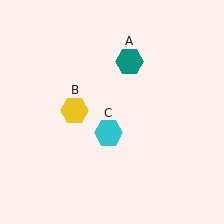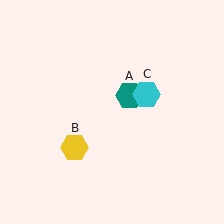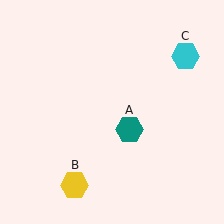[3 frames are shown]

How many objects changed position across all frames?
3 objects changed position: teal hexagon (object A), yellow hexagon (object B), cyan hexagon (object C).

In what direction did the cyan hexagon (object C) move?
The cyan hexagon (object C) moved up and to the right.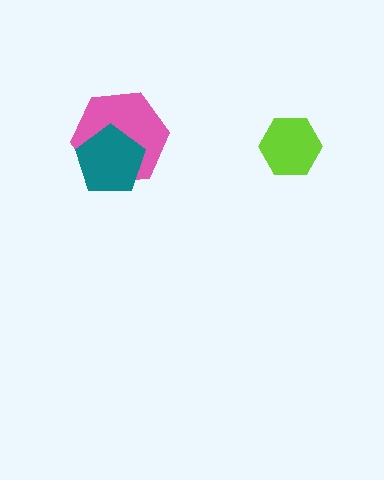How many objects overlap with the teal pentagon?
1 object overlaps with the teal pentagon.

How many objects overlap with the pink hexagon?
1 object overlaps with the pink hexagon.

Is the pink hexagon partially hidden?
Yes, it is partially covered by another shape.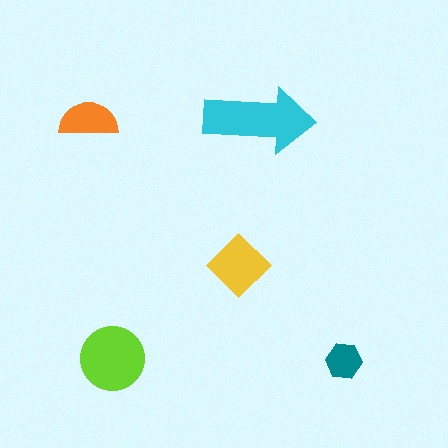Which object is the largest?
The cyan arrow.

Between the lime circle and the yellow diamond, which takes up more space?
The lime circle.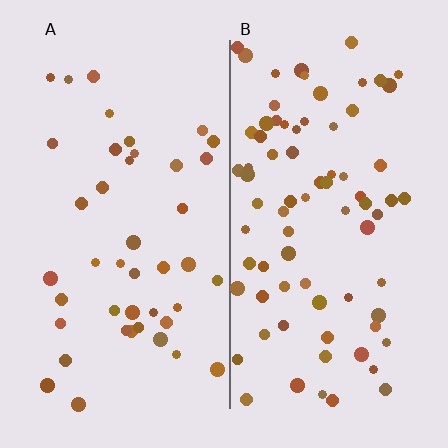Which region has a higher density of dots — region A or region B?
B (the right).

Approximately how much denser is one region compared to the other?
Approximately 1.9× — region B over region A.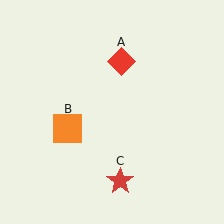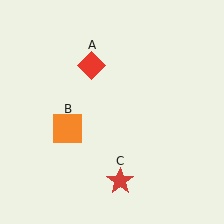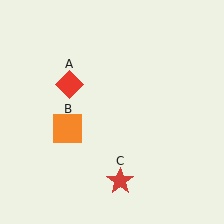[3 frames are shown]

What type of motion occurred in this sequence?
The red diamond (object A) rotated counterclockwise around the center of the scene.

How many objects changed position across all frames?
1 object changed position: red diamond (object A).